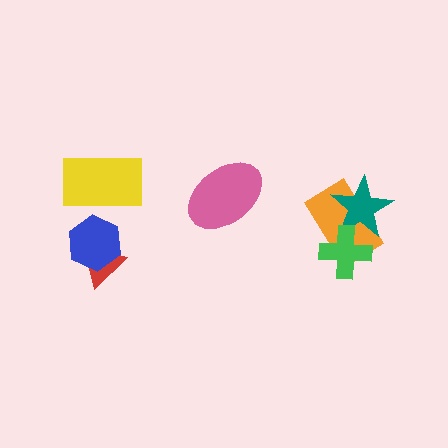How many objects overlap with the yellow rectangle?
0 objects overlap with the yellow rectangle.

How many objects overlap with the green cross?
2 objects overlap with the green cross.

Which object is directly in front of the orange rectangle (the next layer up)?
The teal star is directly in front of the orange rectangle.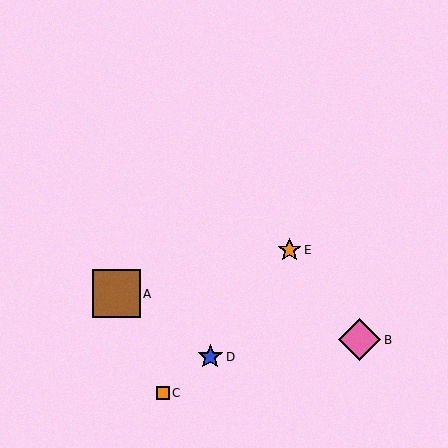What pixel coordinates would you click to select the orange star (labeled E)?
Click at (289, 250) to select the orange star E.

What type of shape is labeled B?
Shape B is a pink diamond.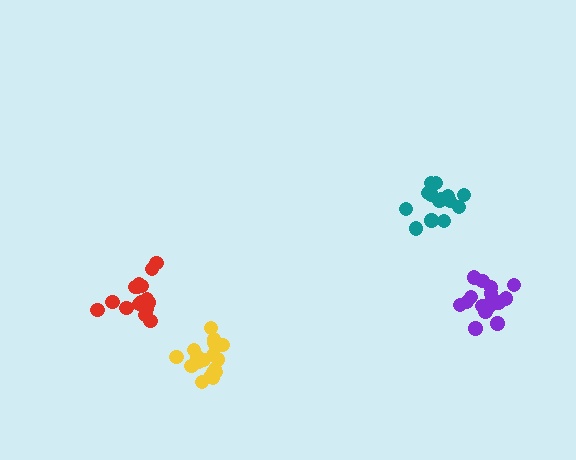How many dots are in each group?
Group 1: 18 dots, Group 2: 18 dots, Group 3: 15 dots, Group 4: 19 dots (70 total).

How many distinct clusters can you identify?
There are 4 distinct clusters.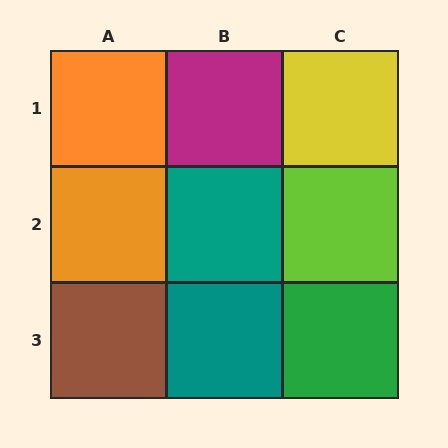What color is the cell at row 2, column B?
Teal.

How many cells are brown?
1 cell is brown.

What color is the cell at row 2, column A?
Orange.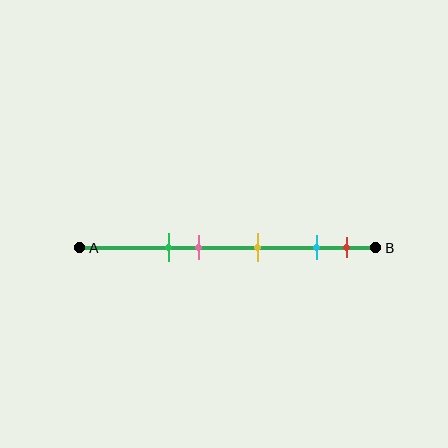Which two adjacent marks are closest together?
The cyan and red marks are the closest adjacent pair.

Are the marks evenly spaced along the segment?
No, the marks are not evenly spaced.